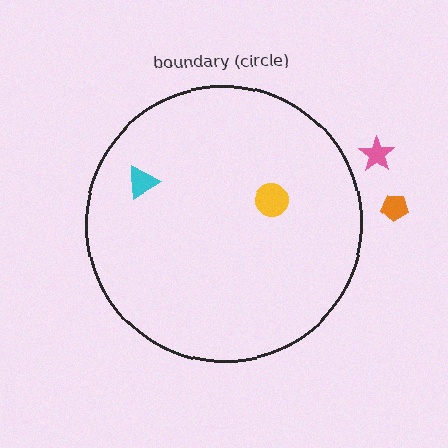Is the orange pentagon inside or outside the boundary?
Outside.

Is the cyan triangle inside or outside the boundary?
Inside.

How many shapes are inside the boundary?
2 inside, 2 outside.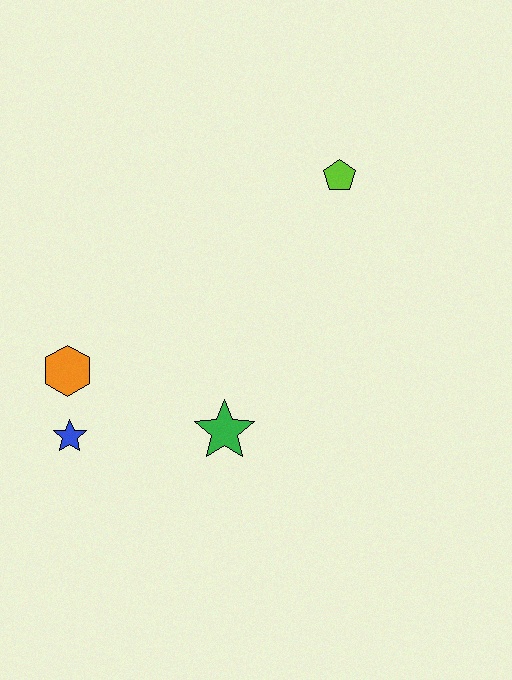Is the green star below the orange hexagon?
Yes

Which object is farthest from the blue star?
The lime pentagon is farthest from the blue star.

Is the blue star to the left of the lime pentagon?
Yes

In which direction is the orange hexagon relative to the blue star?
The orange hexagon is above the blue star.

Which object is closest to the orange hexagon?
The blue star is closest to the orange hexagon.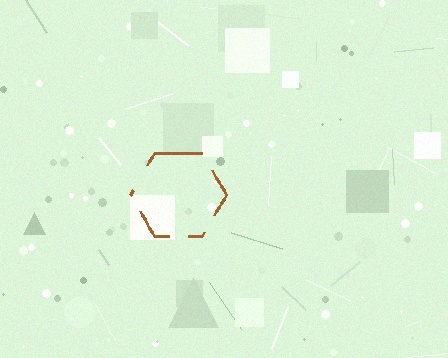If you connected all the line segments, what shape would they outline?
They would outline a hexagon.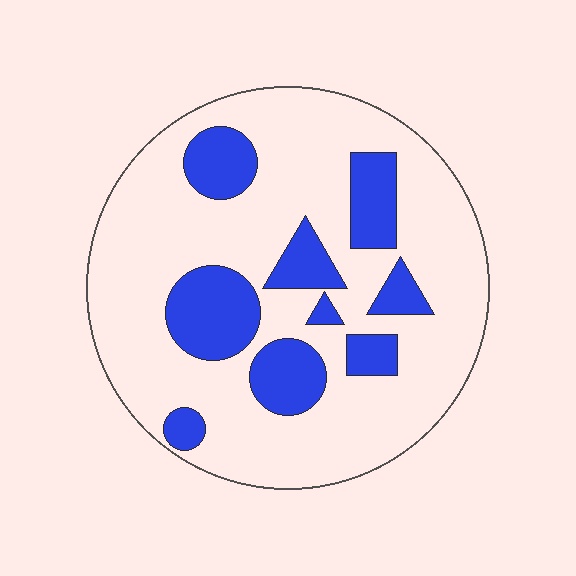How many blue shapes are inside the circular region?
9.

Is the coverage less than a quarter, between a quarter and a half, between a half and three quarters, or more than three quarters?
Less than a quarter.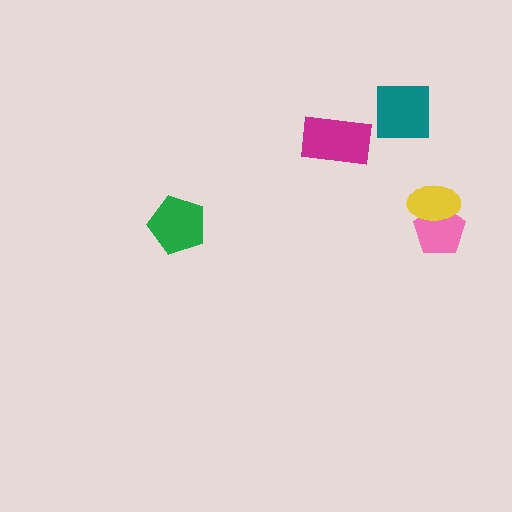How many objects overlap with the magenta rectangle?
0 objects overlap with the magenta rectangle.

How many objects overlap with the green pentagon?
0 objects overlap with the green pentagon.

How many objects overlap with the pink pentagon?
1 object overlaps with the pink pentagon.